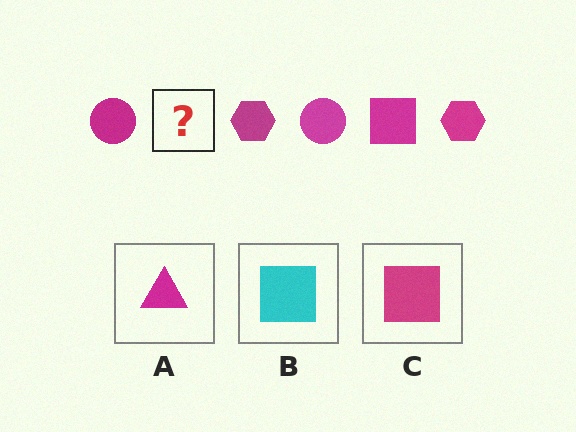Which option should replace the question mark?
Option C.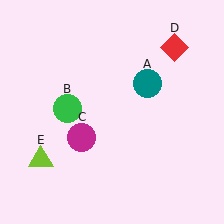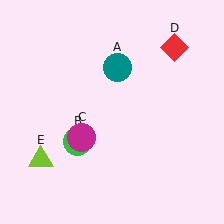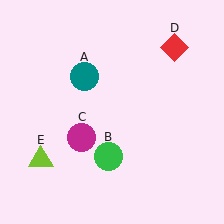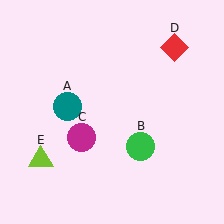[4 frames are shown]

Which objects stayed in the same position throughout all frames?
Magenta circle (object C) and red diamond (object D) and lime triangle (object E) remained stationary.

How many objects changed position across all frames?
2 objects changed position: teal circle (object A), green circle (object B).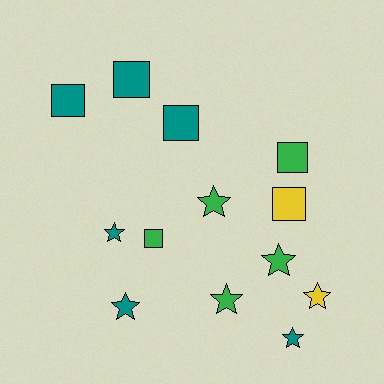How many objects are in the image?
There are 13 objects.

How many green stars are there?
There are 3 green stars.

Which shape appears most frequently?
Star, with 7 objects.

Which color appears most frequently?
Teal, with 6 objects.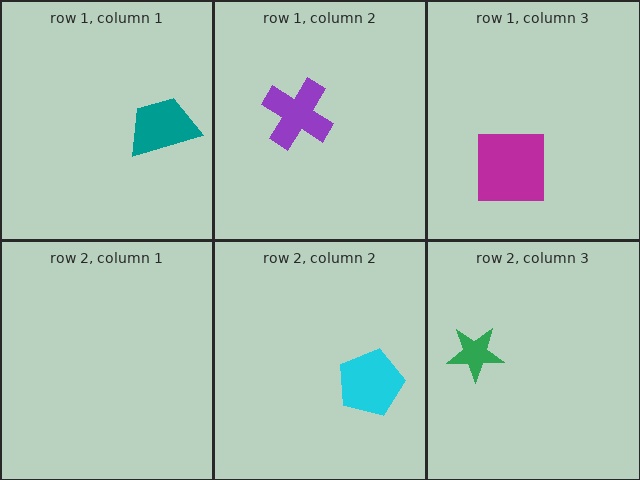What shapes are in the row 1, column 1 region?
The teal trapezoid.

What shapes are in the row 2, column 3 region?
The green star.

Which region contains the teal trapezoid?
The row 1, column 1 region.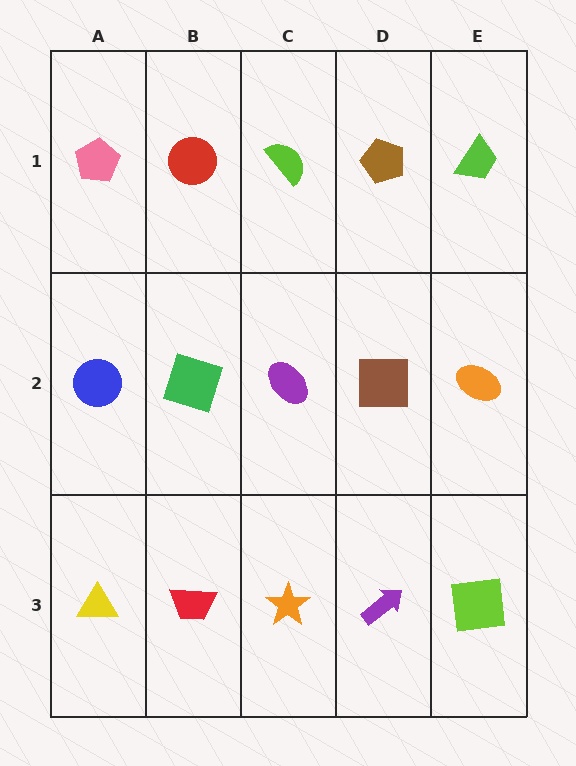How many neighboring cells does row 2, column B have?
4.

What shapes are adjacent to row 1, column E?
An orange ellipse (row 2, column E), a brown pentagon (row 1, column D).